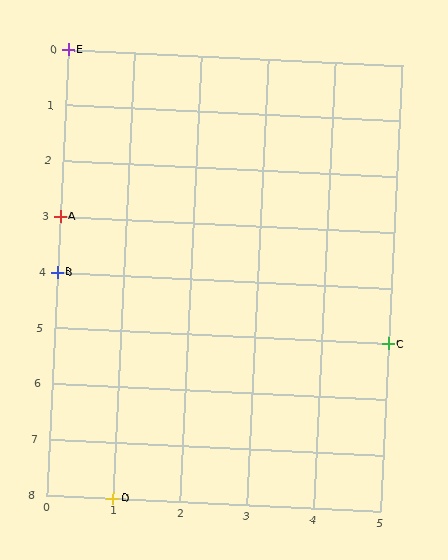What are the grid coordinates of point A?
Point A is at grid coordinates (0, 3).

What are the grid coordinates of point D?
Point D is at grid coordinates (1, 8).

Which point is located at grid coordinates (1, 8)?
Point D is at (1, 8).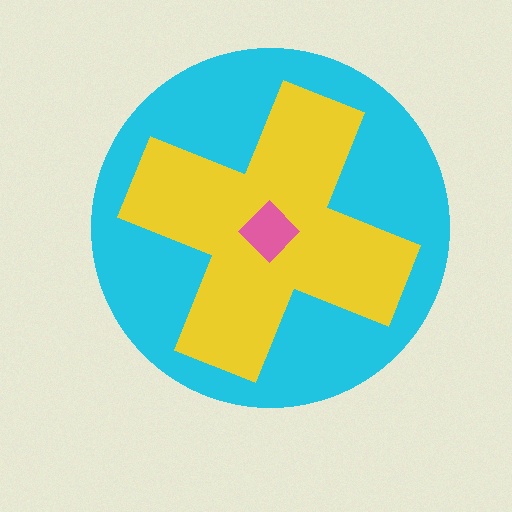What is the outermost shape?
The cyan circle.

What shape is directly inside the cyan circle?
The yellow cross.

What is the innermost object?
The pink diamond.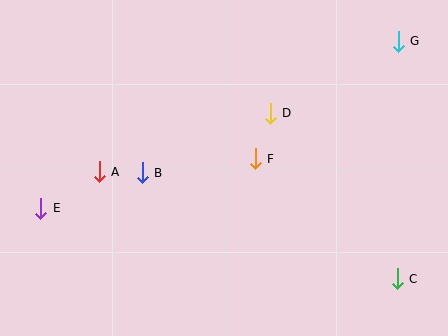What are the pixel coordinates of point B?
Point B is at (142, 173).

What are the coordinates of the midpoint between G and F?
The midpoint between G and F is at (327, 100).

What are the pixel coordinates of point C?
Point C is at (397, 279).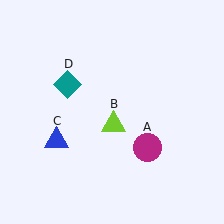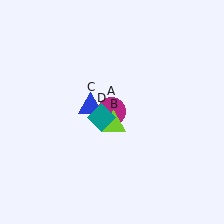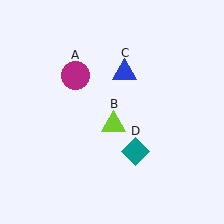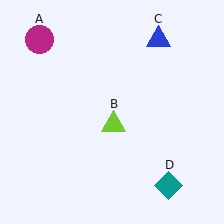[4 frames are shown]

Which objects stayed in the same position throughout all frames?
Lime triangle (object B) remained stationary.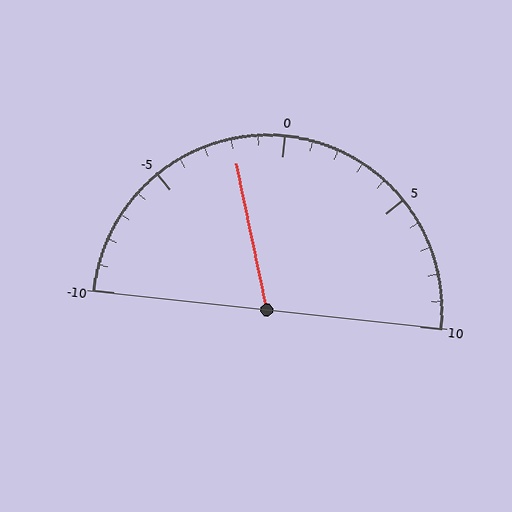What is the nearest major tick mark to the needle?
The nearest major tick mark is 0.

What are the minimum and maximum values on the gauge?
The gauge ranges from -10 to 10.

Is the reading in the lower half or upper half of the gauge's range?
The reading is in the lower half of the range (-10 to 10).